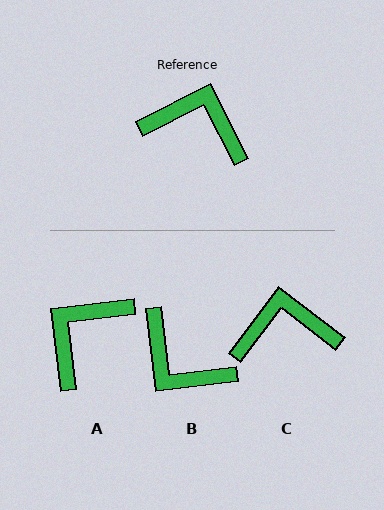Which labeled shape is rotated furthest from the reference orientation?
B, about 160 degrees away.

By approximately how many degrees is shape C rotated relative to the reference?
Approximately 26 degrees counter-clockwise.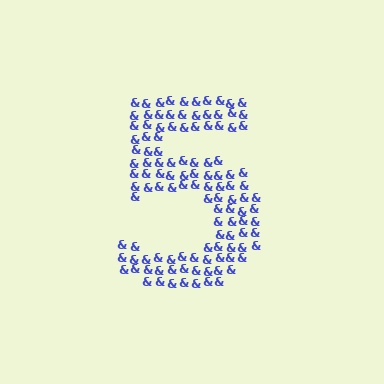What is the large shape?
The large shape is the digit 5.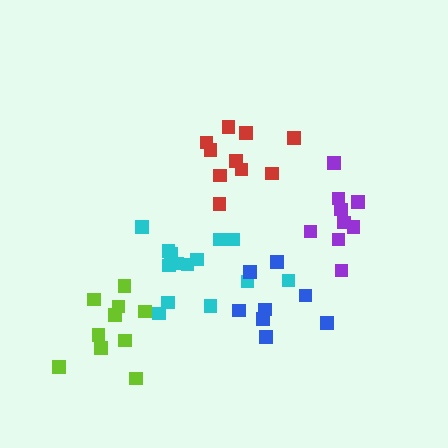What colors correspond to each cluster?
The clusters are colored: purple, cyan, lime, blue, red.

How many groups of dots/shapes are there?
There are 5 groups.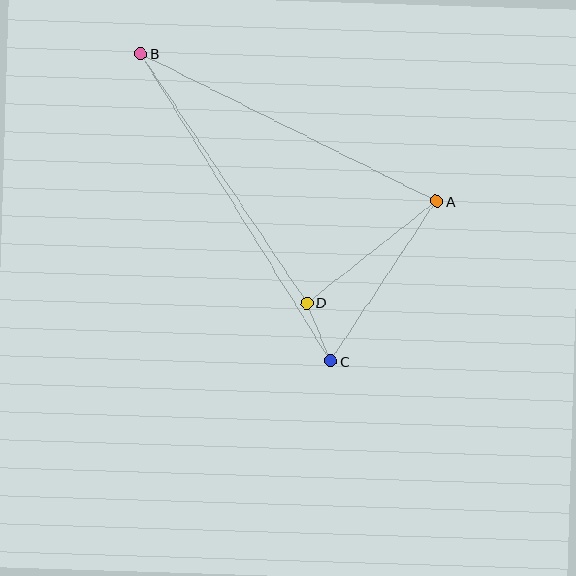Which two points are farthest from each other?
Points B and C are farthest from each other.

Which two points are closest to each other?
Points C and D are closest to each other.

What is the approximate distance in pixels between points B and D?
The distance between B and D is approximately 299 pixels.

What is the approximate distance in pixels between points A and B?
The distance between A and B is approximately 330 pixels.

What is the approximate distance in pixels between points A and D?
The distance between A and D is approximately 165 pixels.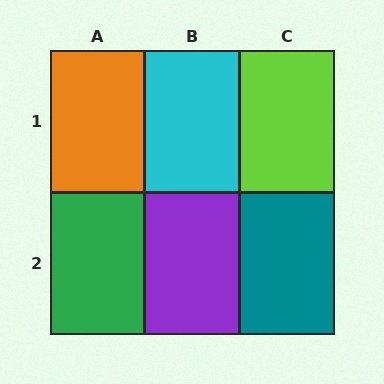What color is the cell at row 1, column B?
Cyan.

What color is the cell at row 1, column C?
Lime.